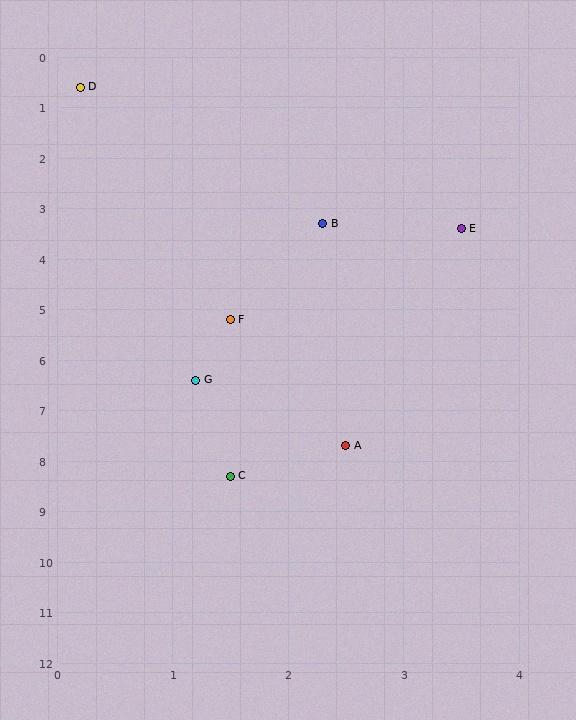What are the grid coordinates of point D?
Point D is at approximately (0.2, 0.6).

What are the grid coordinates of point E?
Point E is at approximately (3.5, 3.4).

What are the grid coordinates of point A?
Point A is at approximately (2.5, 7.7).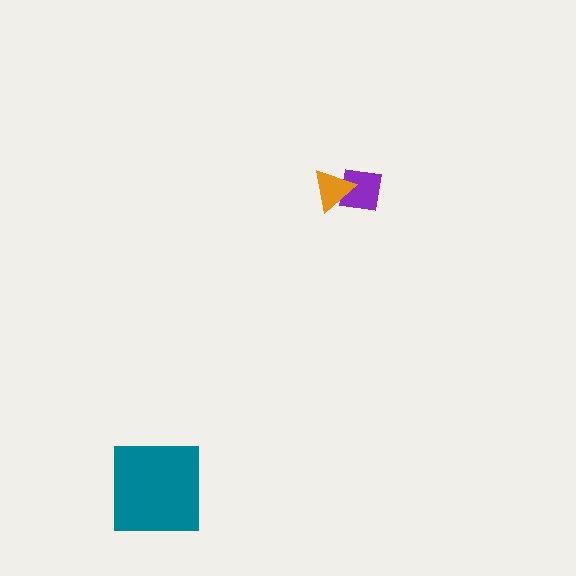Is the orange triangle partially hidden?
No, no other shape covers it.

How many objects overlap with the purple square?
1 object overlaps with the purple square.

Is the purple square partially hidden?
Yes, it is partially covered by another shape.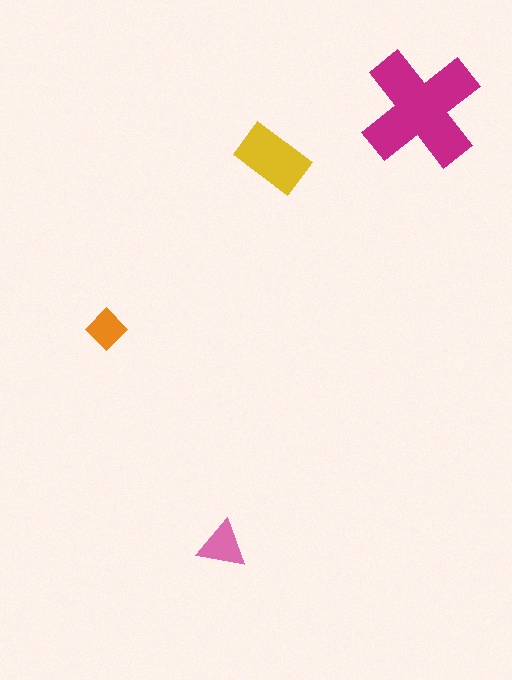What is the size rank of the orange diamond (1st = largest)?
4th.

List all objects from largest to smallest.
The magenta cross, the yellow rectangle, the pink triangle, the orange diamond.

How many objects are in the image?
There are 4 objects in the image.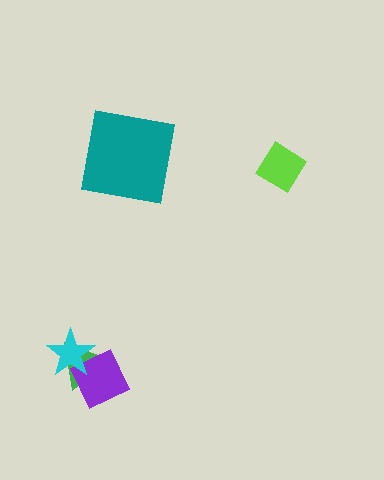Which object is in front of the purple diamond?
The cyan star is in front of the purple diamond.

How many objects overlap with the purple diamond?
2 objects overlap with the purple diamond.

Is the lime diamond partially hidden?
No, no other shape covers it.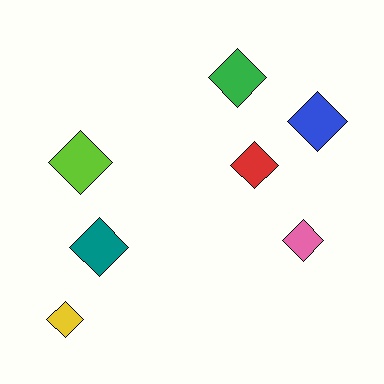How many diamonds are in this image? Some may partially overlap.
There are 7 diamonds.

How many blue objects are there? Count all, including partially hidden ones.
There is 1 blue object.